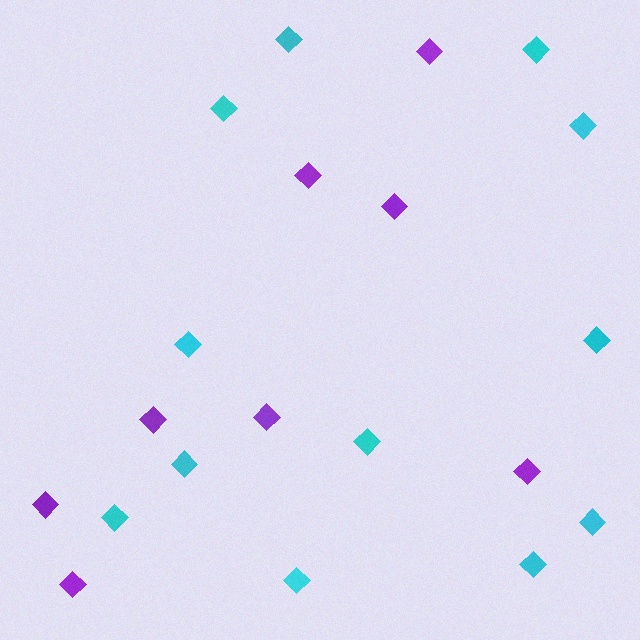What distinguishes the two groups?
There are 2 groups: one group of purple diamonds (8) and one group of cyan diamonds (12).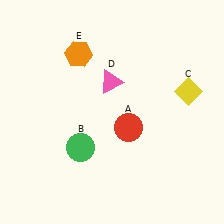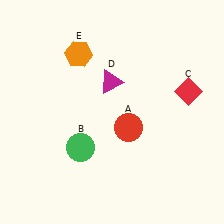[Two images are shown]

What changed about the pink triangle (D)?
In Image 1, D is pink. In Image 2, it changed to magenta.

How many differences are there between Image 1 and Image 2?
There are 2 differences between the two images.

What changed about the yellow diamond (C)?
In Image 1, C is yellow. In Image 2, it changed to red.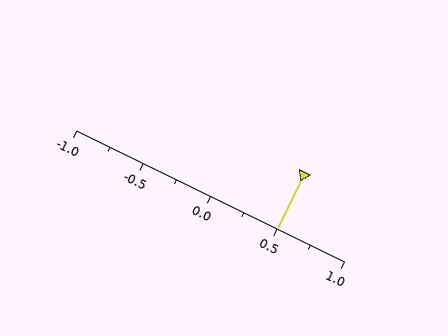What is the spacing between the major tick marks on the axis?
The major ticks are spaced 0.5 apart.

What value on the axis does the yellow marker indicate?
The marker indicates approximately 0.5.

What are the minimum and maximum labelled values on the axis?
The axis runs from -1.0 to 1.0.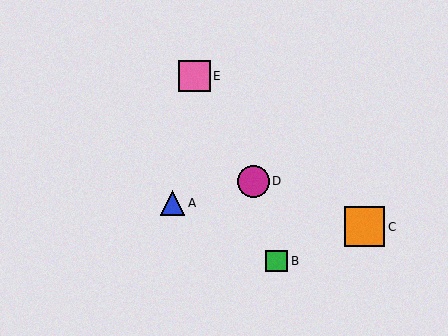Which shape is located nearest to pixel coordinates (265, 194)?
The magenta circle (labeled D) at (253, 181) is nearest to that location.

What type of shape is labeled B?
Shape B is a green square.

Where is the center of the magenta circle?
The center of the magenta circle is at (253, 181).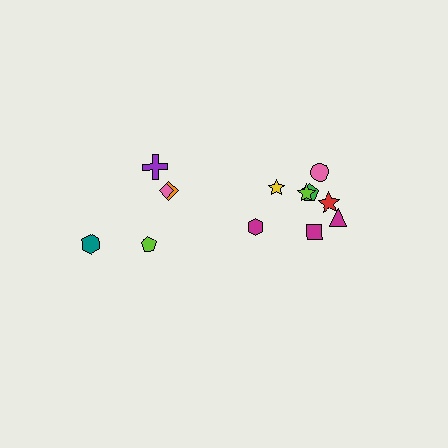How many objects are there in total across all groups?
There are 13 objects.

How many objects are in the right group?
There are 8 objects.